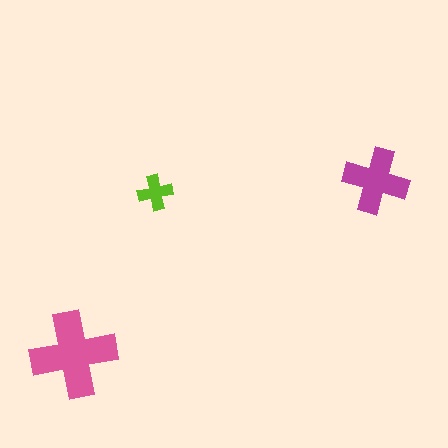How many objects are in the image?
There are 3 objects in the image.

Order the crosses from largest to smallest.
the pink one, the magenta one, the lime one.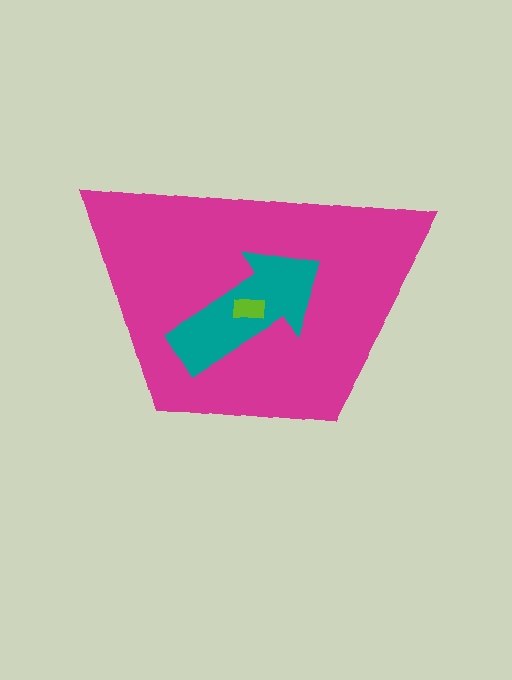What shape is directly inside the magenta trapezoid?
The teal arrow.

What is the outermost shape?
The magenta trapezoid.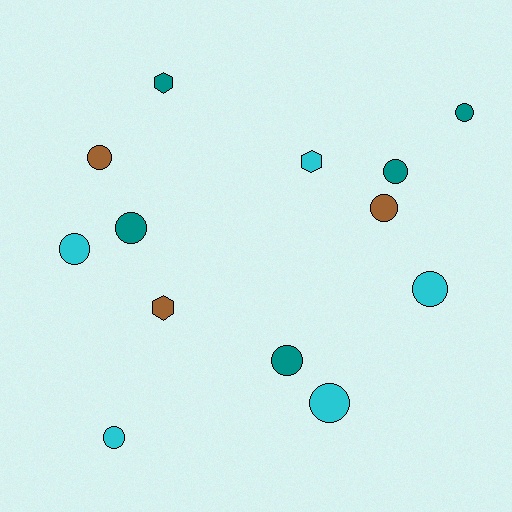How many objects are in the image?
There are 13 objects.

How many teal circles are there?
There are 4 teal circles.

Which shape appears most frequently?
Circle, with 10 objects.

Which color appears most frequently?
Teal, with 5 objects.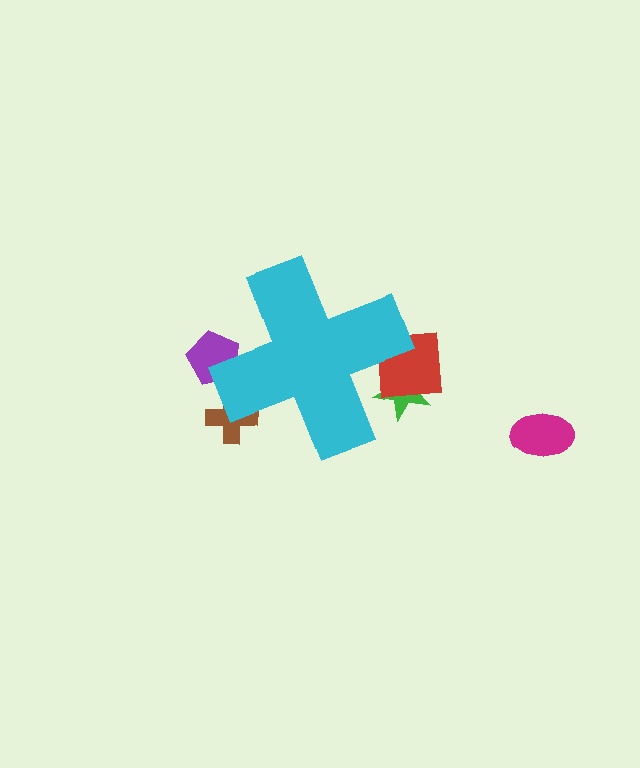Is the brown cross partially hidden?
Yes, the brown cross is partially hidden behind the cyan cross.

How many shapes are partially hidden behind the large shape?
4 shapes are partially hidden.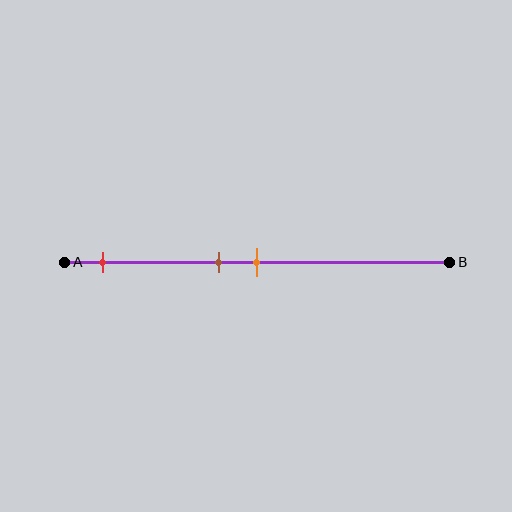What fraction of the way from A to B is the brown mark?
The brown mark is approximately 40% (0.4) of the way from A to B.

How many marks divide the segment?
There are 3 marks dividing the segment.